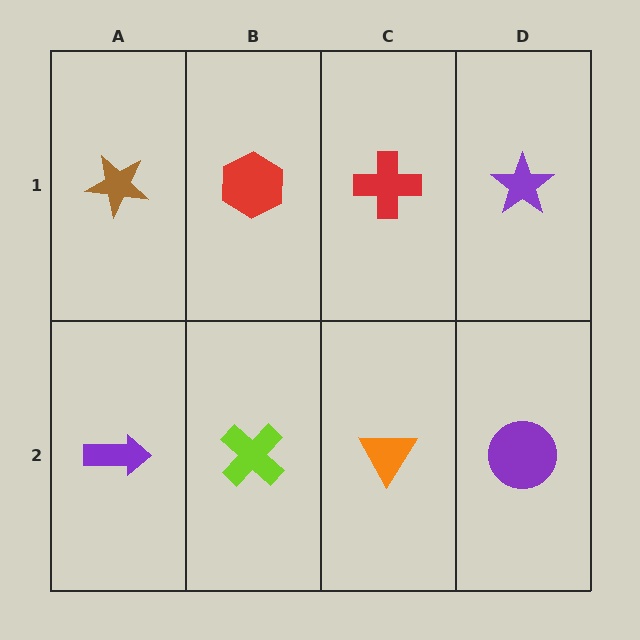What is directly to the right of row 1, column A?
A red hexagon.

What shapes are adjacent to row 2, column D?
A purple star (row 1, column D), an orange triangle (row 2, column C).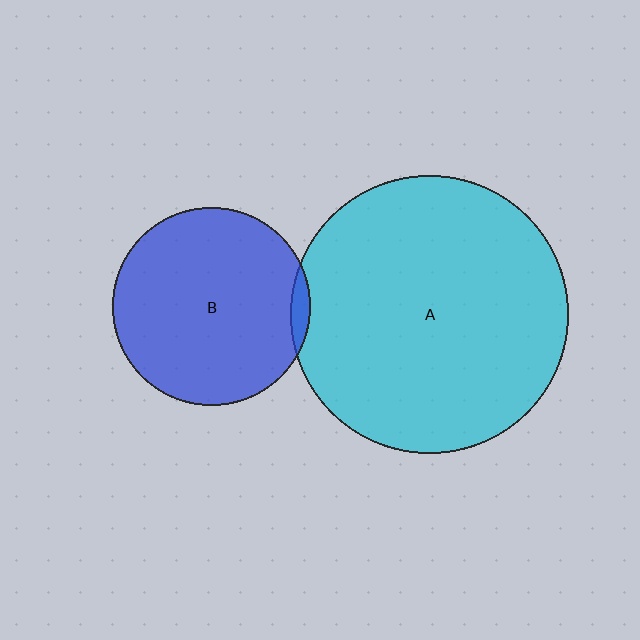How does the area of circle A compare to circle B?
Approximately 2.0 times.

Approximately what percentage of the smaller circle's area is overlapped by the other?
Approximately 5%.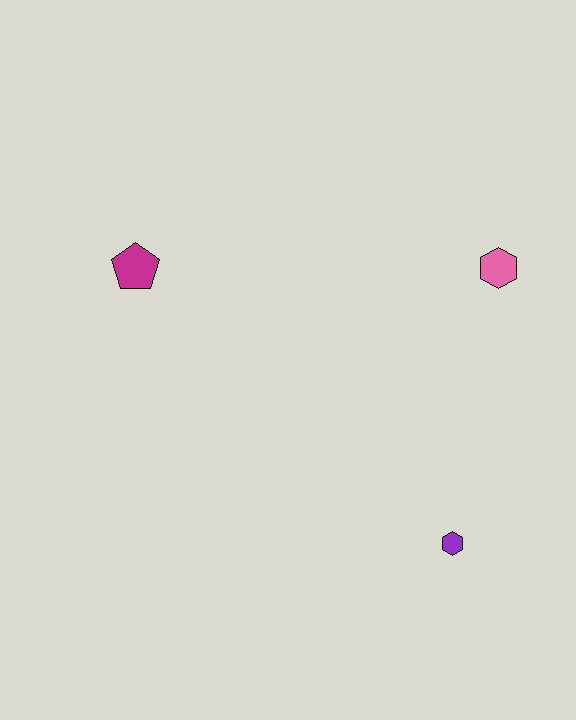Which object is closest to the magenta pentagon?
The pink hexagon is closest to the magenta pentagon.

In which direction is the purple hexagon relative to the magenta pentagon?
The purple hexagon is to the right of the magenta pentagon.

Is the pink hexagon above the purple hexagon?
Yes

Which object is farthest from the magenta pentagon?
The purple hexagon is farthest from the magenta pentagon.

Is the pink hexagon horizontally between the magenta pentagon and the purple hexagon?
No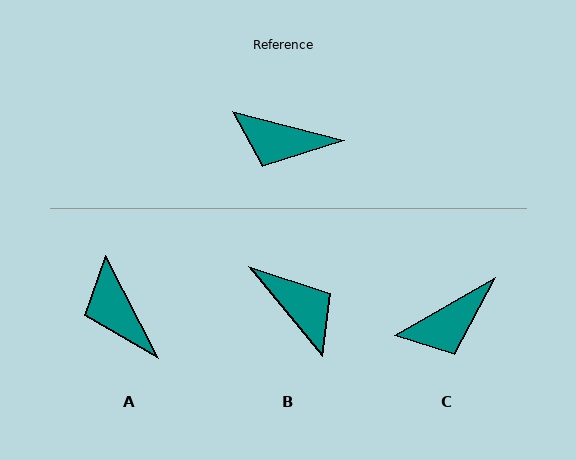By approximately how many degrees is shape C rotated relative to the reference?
Approximately 44 degrees counter-clockwise.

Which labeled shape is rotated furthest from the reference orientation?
B, about 144 degrees away.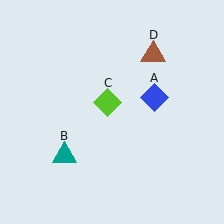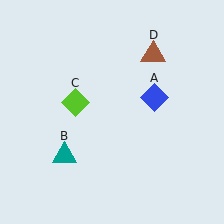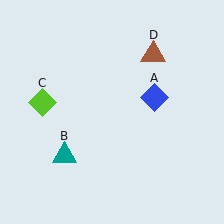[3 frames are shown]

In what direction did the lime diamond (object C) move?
The lime diamond (object C) moved left.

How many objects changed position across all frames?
1 object changed position: lime diamond (object C).